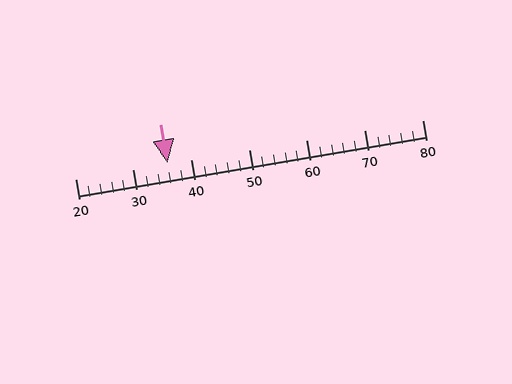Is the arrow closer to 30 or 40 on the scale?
The arrow is closer to 40.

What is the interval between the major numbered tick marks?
The major tick marks are spaced 10 units apart.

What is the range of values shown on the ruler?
The ruler shows values from 20 to 80.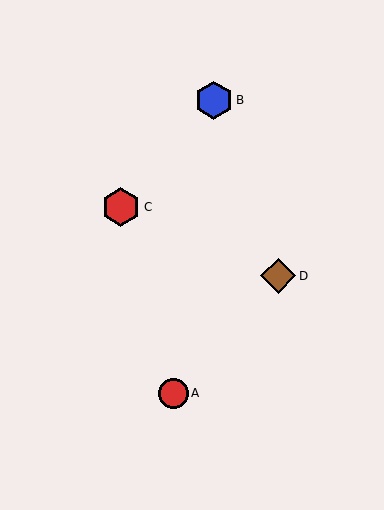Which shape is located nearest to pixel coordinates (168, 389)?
The red circle (labeled A) at (174, 393) is nearest to that location.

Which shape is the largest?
The red hexagon (labeled C) is the largest.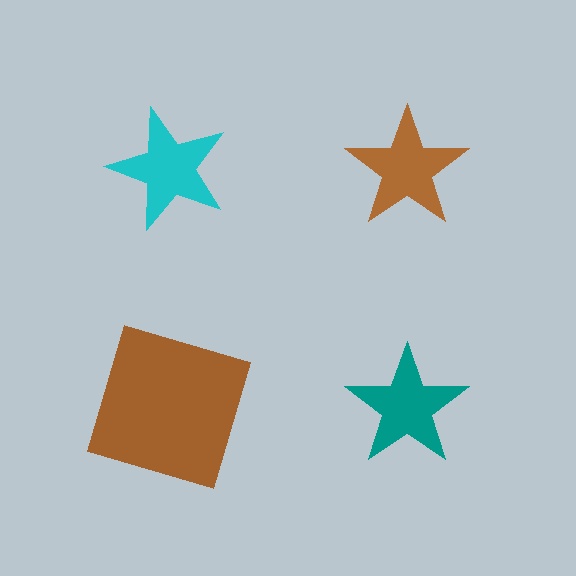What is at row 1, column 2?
A brown star.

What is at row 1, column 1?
A cyan star.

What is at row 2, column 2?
A teal star.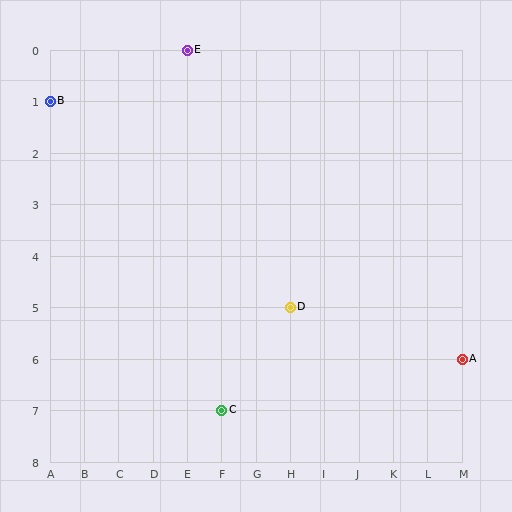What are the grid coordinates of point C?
Point C is at grid coordinates (F, 7).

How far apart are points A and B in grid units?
Points A and B are 12 columns and 5 rows apart (about 13.0 grid units diagonally).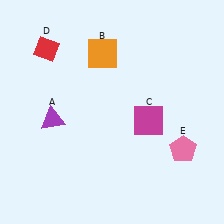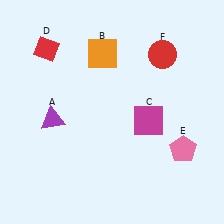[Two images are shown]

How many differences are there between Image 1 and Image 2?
There is 1 difference between the two images.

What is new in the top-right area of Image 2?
A red circle (F) was added in the top-right area of Image 2.